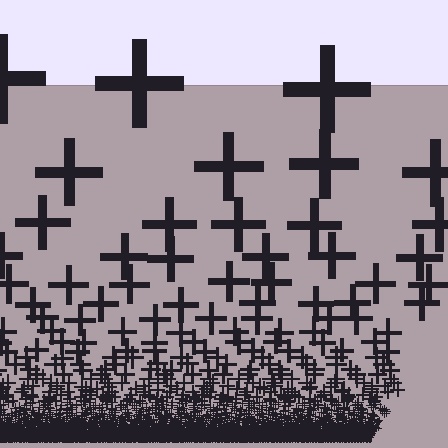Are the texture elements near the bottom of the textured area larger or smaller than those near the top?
Smaller. The gradient is inverted — elements near the bottom are smaller and denser.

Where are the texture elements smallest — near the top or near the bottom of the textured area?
Near the bottom.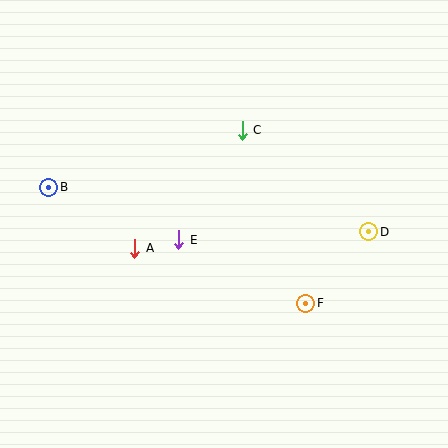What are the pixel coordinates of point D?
Point D is at (369, 232).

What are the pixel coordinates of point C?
Point C is at (242, 130).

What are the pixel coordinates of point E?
Point E is at (179, 240).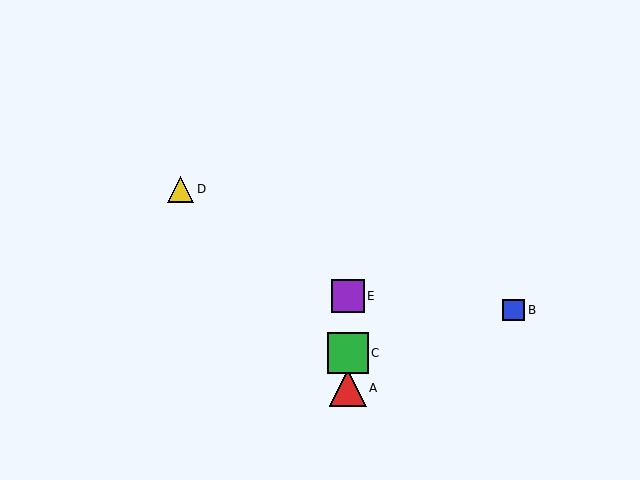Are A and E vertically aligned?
Yes, both are at x≈348.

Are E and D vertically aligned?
No, E is at x≈348 and D is at x≈181.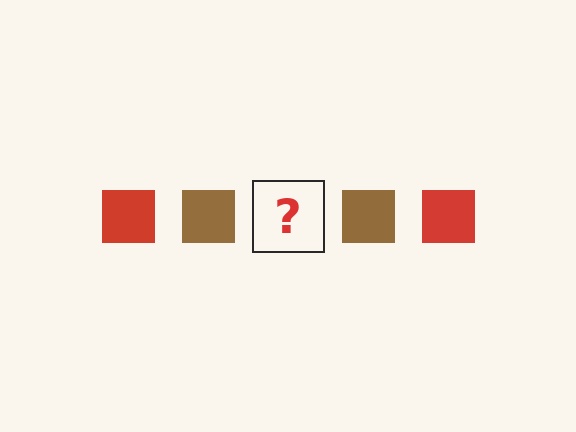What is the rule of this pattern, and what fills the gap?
The rule is that the pattern cycles through red, brown squares. The gap should be filled with a red square.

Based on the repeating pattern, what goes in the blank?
The blank should be a red square.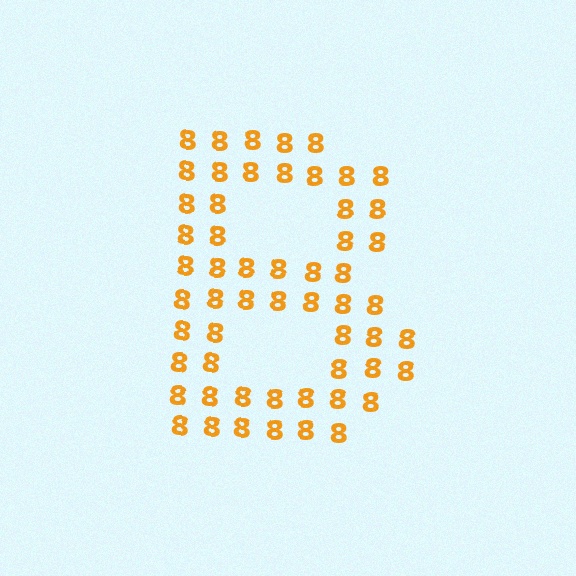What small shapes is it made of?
It is made of small digit 8's.